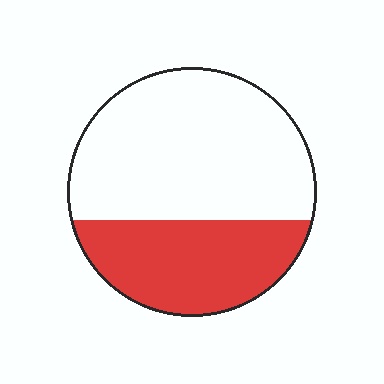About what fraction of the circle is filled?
About three eighths (3/8).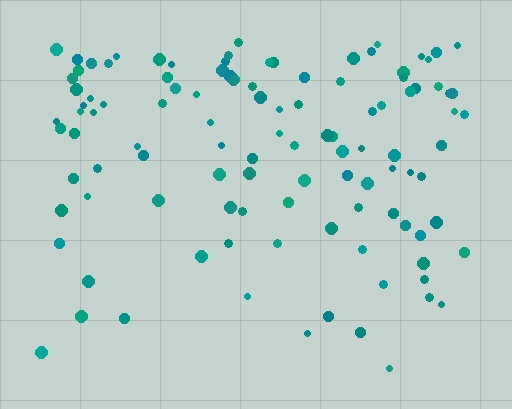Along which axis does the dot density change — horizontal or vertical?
Vertical.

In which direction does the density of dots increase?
From bottom to top, with the top side densest.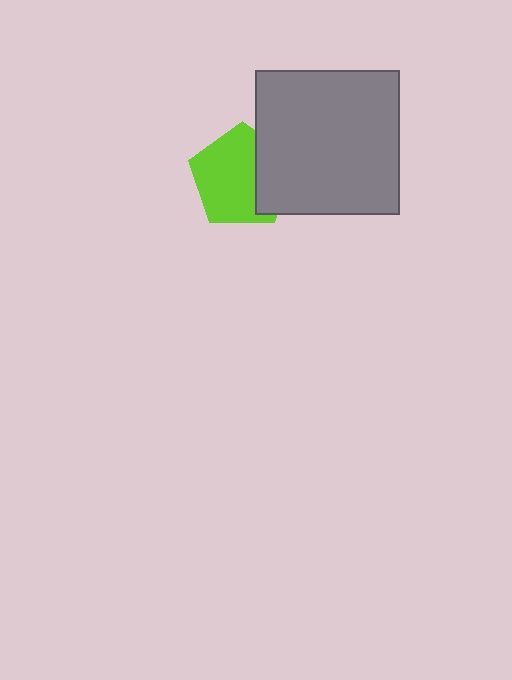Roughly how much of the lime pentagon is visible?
Most of it is visible (roughly 69%).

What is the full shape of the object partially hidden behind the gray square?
The partially hidden object is a lime pentagon.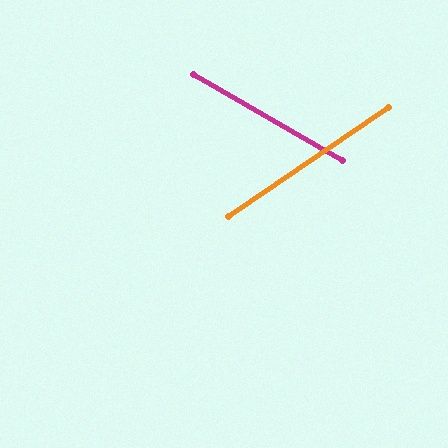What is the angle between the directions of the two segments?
Approximately 64 degrees.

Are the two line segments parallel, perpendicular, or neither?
Neither parallel nor perpendicular — they differ by about 64°.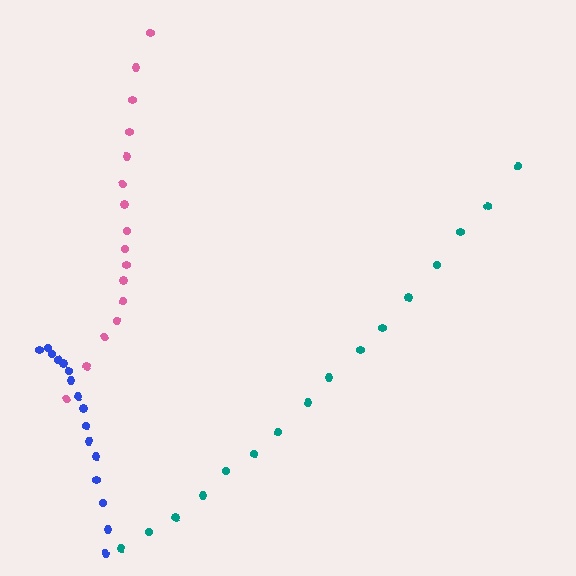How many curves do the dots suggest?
There are 3 distinct paths.